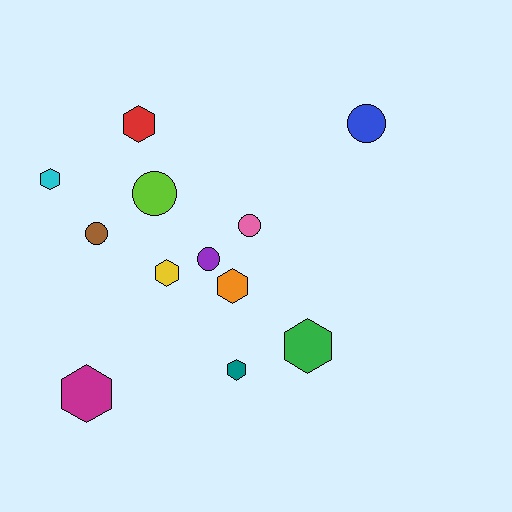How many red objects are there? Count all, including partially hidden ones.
There is 1 red object.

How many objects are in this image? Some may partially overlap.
There are 12 objects.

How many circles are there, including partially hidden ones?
There are 5 circles.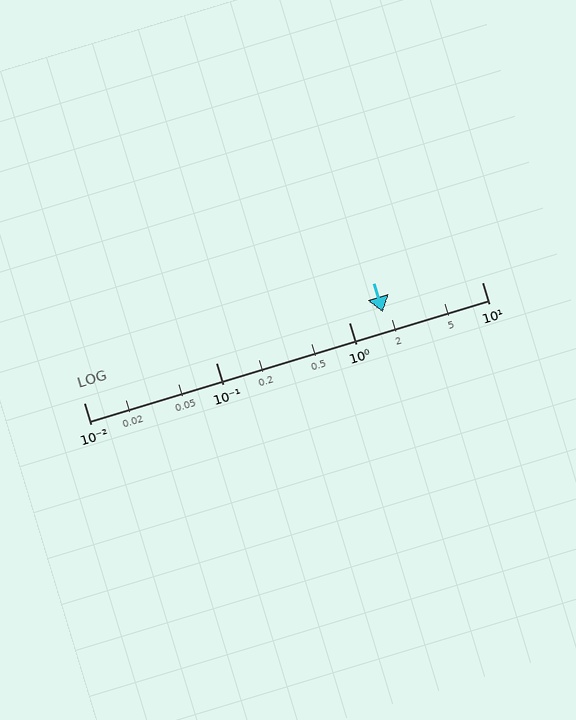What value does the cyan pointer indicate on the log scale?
The pointer indicates approximately 1.8.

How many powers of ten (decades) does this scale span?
The scale spans 3 decades, from 0.01 to 10.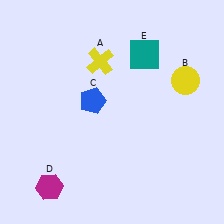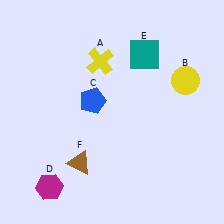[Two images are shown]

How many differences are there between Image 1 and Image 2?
There is 1 difference between the two images.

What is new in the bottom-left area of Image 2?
A brown triangle (F) was added in the bottom-left area of Image 2.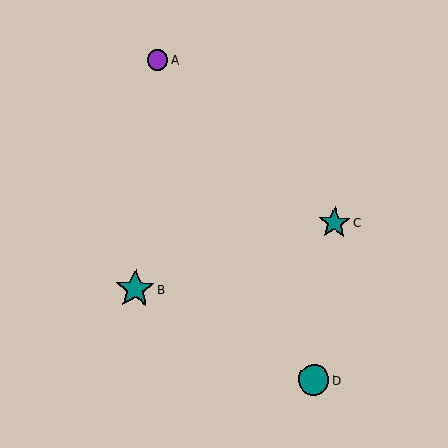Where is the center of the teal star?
The center of the teal star is at (334, 223).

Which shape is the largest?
The teal star (labeled B) is the largest.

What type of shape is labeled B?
Shape B is a teal star.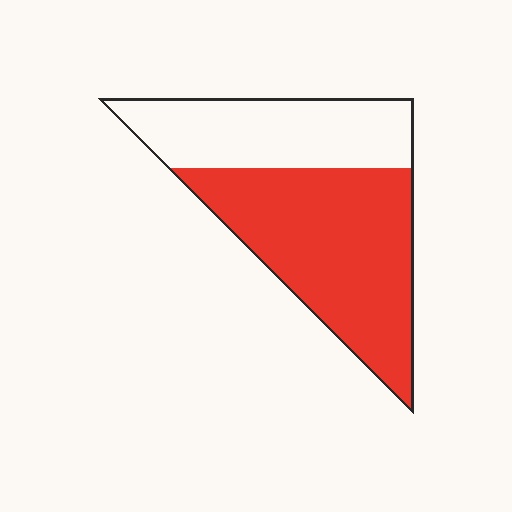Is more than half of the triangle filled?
Yes.